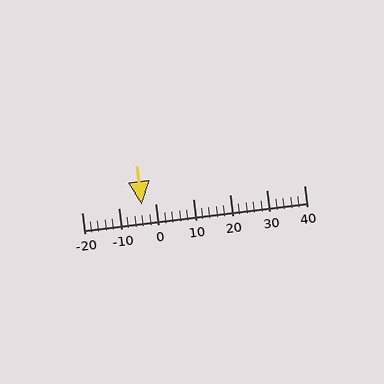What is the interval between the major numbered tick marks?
The major tick marks are spaced 10 units apart.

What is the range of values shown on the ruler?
The ruler shows values from -20 to 40.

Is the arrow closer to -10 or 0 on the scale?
The arrow is closer to 0.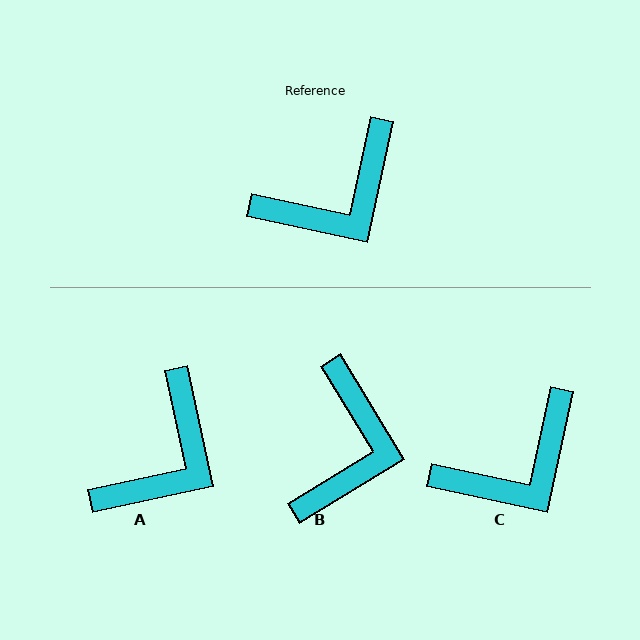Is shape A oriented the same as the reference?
No, it is off by about 24 degrees.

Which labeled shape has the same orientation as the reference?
C.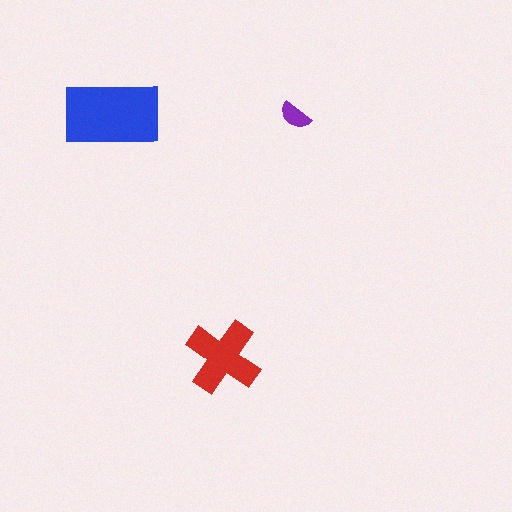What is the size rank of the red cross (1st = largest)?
2nd.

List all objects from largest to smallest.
The blue rectangle, the red cross, the purple semicircle.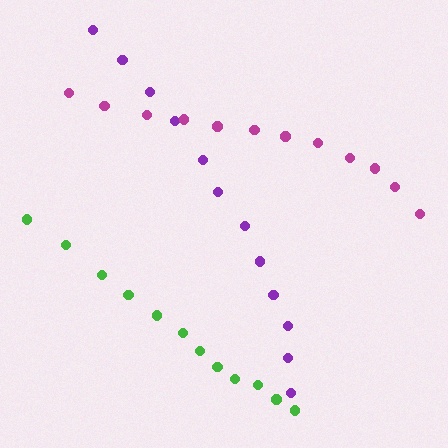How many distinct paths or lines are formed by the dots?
There are 3 distinct paths.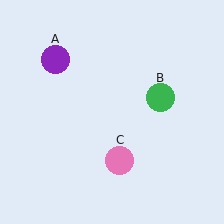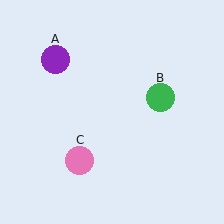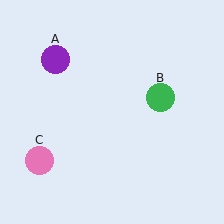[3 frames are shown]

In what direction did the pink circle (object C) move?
The pink circle (object C) moved left.